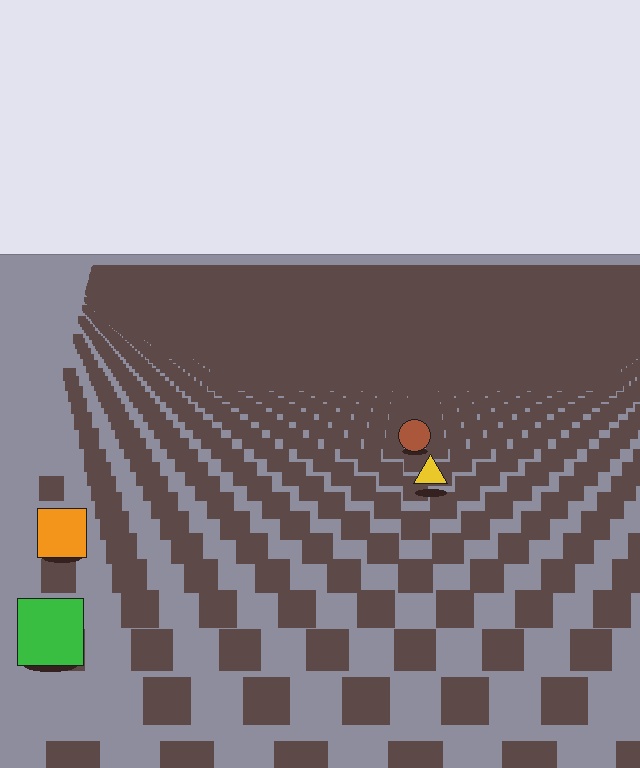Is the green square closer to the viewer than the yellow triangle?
Yes. The green square is closer — you can tell from the texture gradient: the ground texture is coarser near it.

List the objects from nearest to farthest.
From nearest to farthest: the green square, the orange square, the yellow triangle, the brown circle.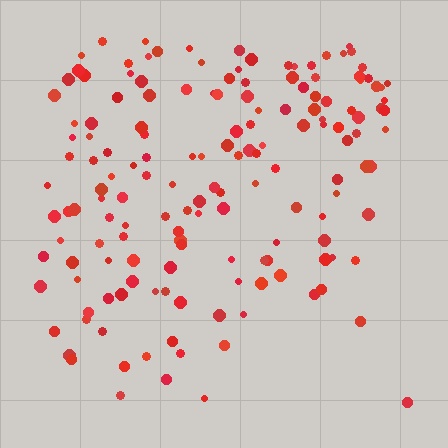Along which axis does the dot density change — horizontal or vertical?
Vertical.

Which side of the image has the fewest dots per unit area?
The bottom.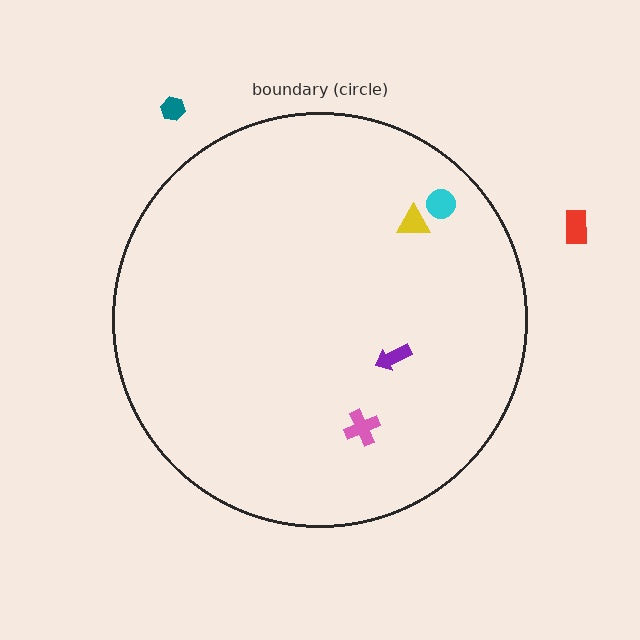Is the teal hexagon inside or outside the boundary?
Outside.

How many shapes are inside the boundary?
4 inside, 2 outside.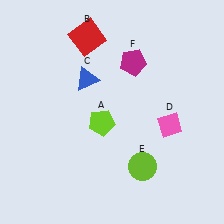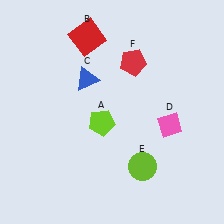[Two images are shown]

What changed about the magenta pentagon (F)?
In Image 1, F is magenta. In Image 2, it changed to red.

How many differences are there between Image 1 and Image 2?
There is 1 difference between the two images.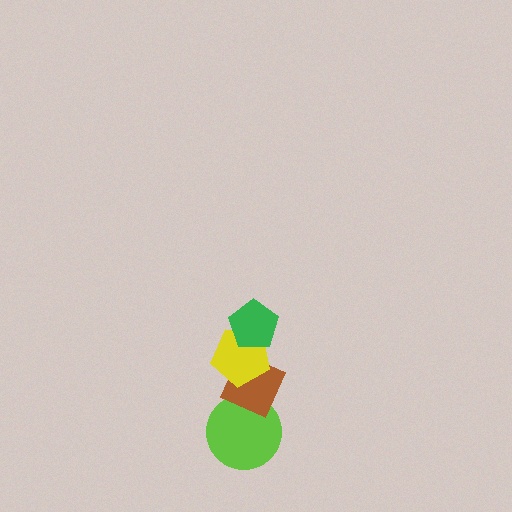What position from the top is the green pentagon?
The green pentagon is 1st from the top.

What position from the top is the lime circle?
The lime circle is 4th from the top.